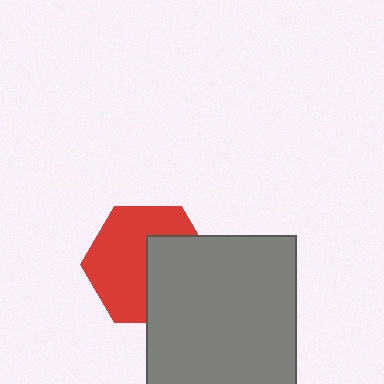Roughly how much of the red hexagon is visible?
About half of it is visible (roughly 59%).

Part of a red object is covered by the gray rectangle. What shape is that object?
It is a hexagon.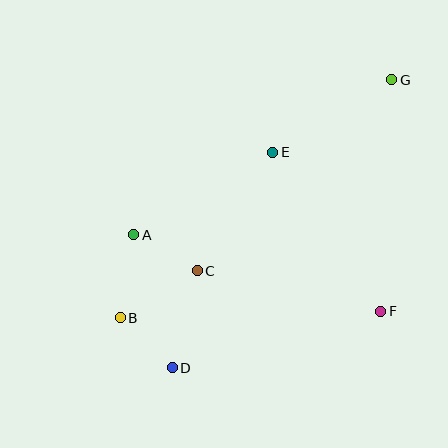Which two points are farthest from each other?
Points D and G are farthest from each other.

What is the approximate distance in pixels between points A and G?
The distance between A and G is approximately 301 pixels.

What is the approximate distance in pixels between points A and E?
The distance between A and E is approximately 162 pixels.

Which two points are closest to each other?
Points B and D are closest to each other.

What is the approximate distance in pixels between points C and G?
The distance between C and G is approximately 273 pixels.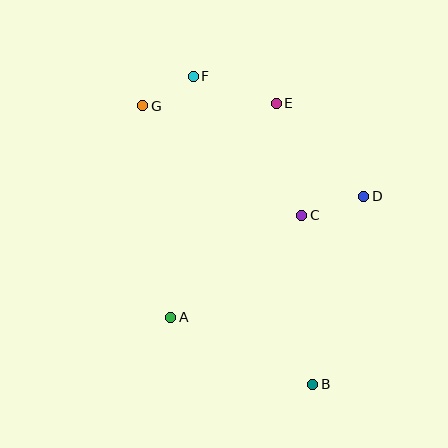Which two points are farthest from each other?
Points B and F are farthest from each other.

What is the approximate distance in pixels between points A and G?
The distance between A and G is approximately 214 pixels.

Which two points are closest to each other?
Points F and G are closest to each other.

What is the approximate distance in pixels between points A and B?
The distance between A and B is approximately 157 pixels.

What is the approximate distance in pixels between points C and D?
The distance between C and D is approximately 65 pixels.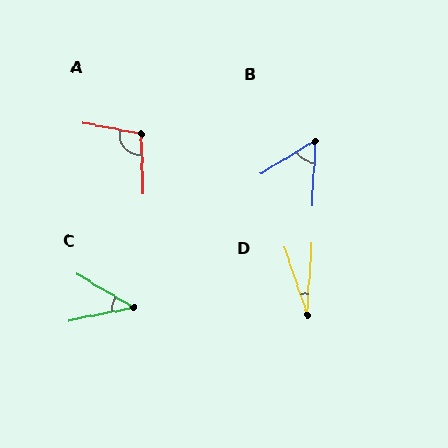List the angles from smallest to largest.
D (22°), C (41°), B (57°), A (103°).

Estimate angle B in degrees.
Approximately 57 degrees.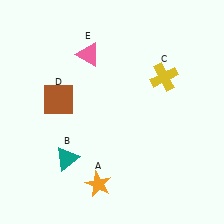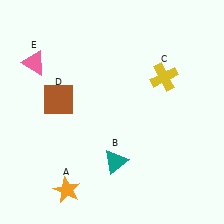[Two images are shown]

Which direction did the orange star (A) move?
The orange star (A) moved left.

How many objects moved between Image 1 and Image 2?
3 objects moved between the two images.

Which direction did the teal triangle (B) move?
The teal triangle (B) moved right.